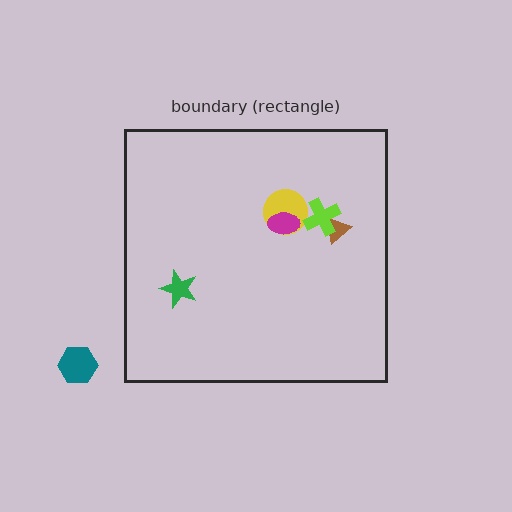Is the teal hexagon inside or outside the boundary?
Outside.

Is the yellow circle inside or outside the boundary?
Inside.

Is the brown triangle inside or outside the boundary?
Inside.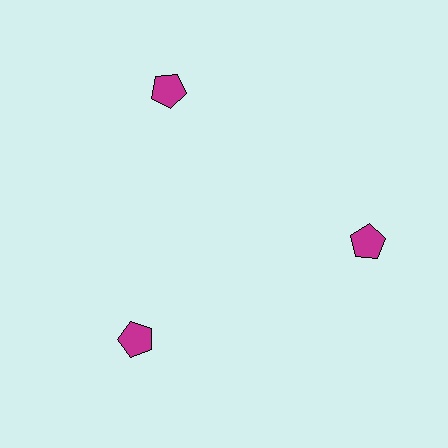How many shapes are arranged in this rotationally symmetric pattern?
There are 3 shapes, arranged in 3 groups of 1.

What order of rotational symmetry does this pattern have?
This pattern has 3-fold rotational symmetry.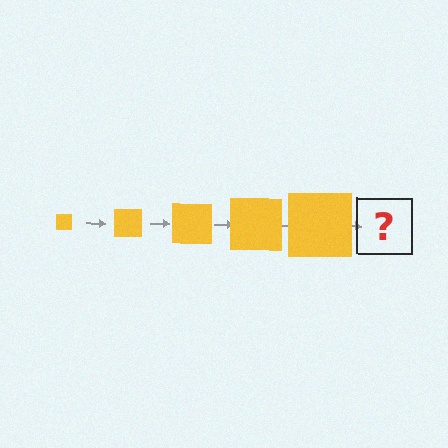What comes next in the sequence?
The next element should be a yellow square, larger than the previous one.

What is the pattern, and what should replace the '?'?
The pattern is that the square gets progressively larger each step. The '?' should be a yellow square, larger than the previous one.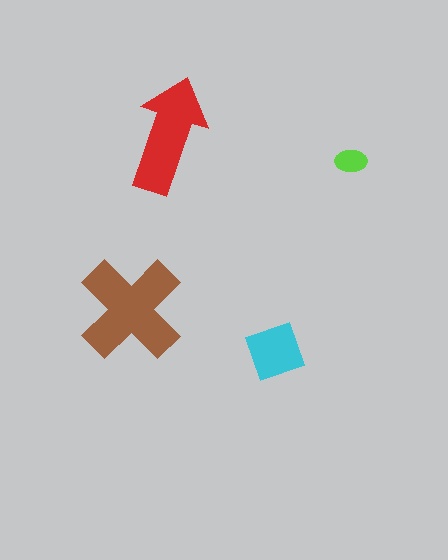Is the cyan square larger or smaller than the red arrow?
Smaller.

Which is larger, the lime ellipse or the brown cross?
The brown cross.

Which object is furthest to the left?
The brown cross is leftmost.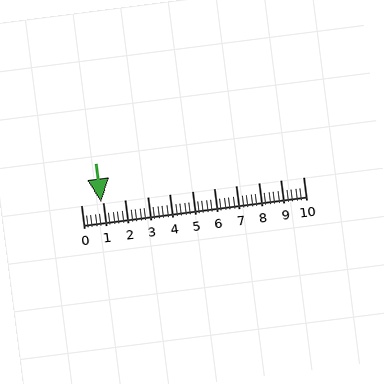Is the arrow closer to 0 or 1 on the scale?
The arrow is closer to 1.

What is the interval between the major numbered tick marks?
The major tick marks are spaced 1 units apart.